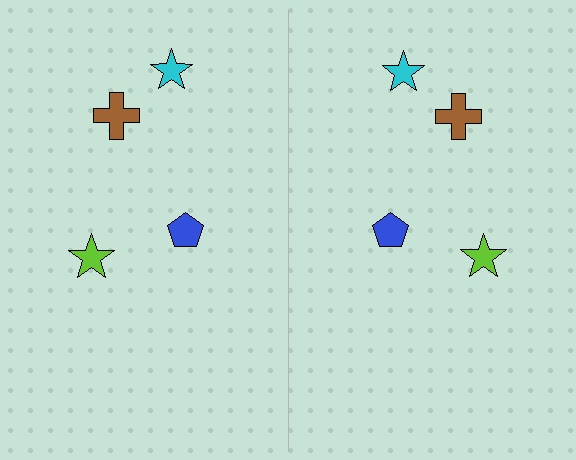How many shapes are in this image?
There are 8 shapes in this image.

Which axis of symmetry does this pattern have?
The pattern has a vertical axis of symmetry running through the center of the image.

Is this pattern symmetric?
Yes, this pattern has bilateral (reflection) symmetry.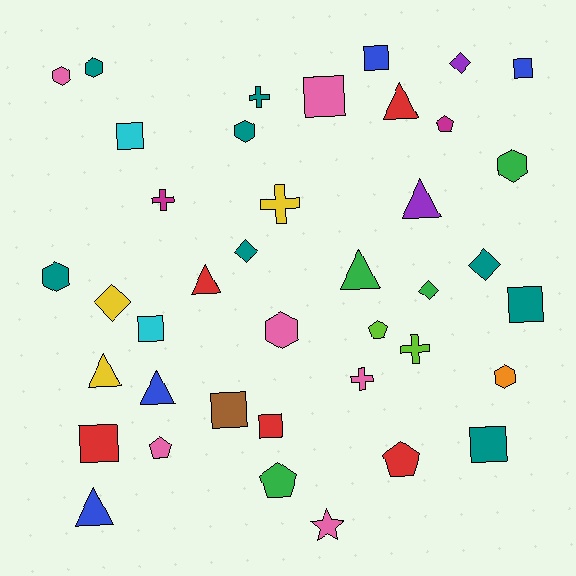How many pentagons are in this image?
There are 5 pentagons.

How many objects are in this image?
There are 40 objects.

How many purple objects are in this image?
There are 2 purple objects.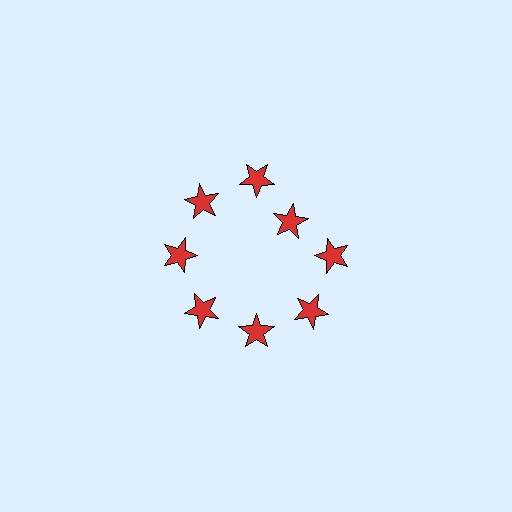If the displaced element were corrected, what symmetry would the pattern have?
It would have 8-fold rotational symmetry — the pattern would map onto itself every 45 degrees.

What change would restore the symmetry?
The symmetry would be restored by moving it outward, back onto the ring so that all 8 stars sit at equal angles and equal distance from the center.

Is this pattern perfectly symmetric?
No. The 8 red stars are arranged in a ring, but one element near the 2 o'clock position is pulled inward toward the center, breaking the 8-fold rotational symmetry.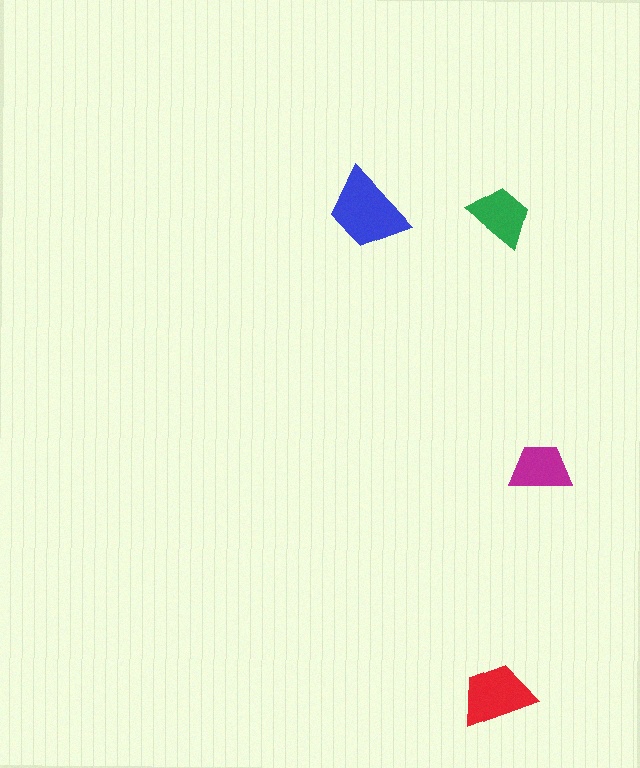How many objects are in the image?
There are 4 objects in the image.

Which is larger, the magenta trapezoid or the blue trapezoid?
The blue one.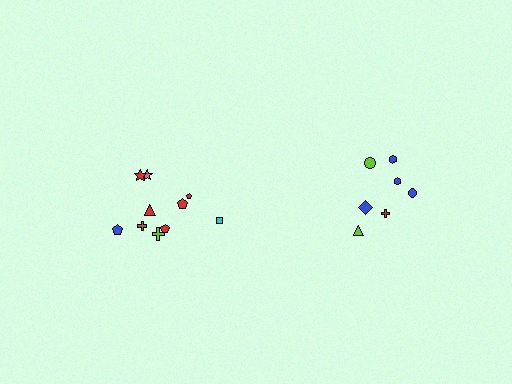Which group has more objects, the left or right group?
The left group.